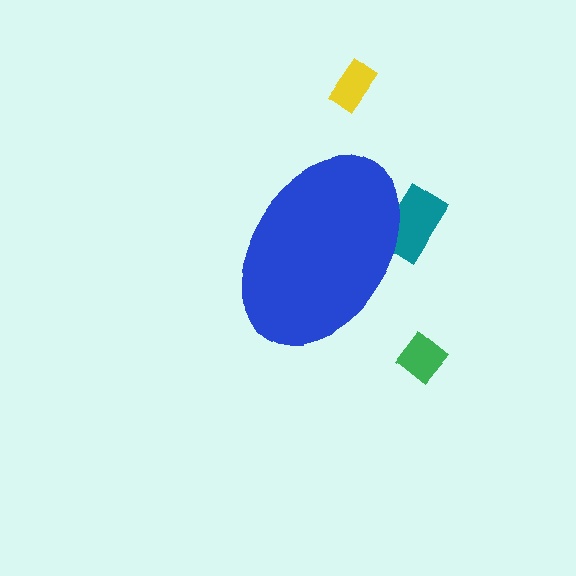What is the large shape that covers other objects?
A blue ellipse.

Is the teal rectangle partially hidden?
Yes, the teal rectangle is partially hidden behind the blue ellipse.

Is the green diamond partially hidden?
No, the green diamond is fully visible.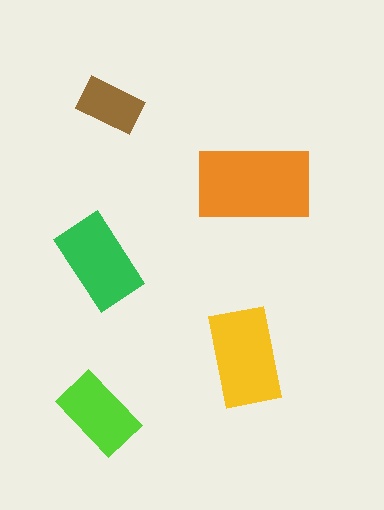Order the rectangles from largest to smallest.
the orange one, the yellow one, the green one, the lime one, the brown one.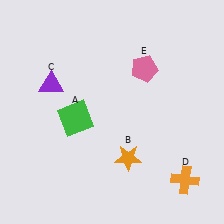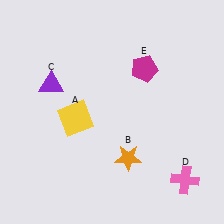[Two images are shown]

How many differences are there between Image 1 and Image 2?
There are 3 differences between the two images.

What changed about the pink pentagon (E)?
In Image 1, E is pink. In Image 2, it changed to magenta.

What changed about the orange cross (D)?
In Image 1, D is orange. In Image 2, it changed to pink.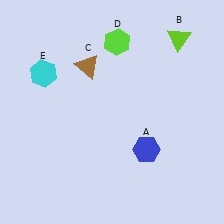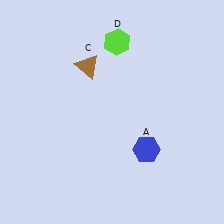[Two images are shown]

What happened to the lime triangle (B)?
The lime triangle (B) was removed in Image 2. It was in the top-right area of Image 1.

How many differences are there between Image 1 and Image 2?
There are 2 differences between the two images.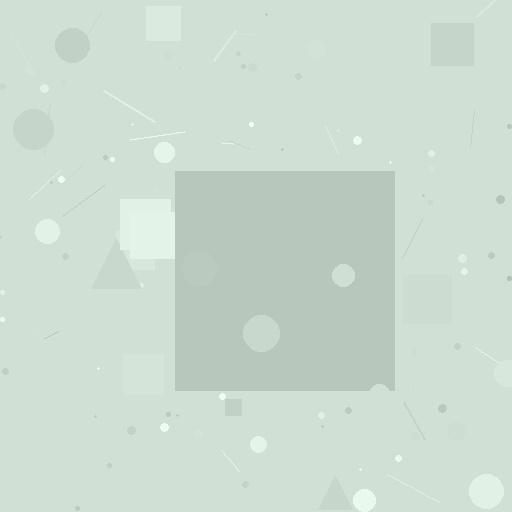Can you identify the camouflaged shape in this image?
The camouflaged shape is a square.